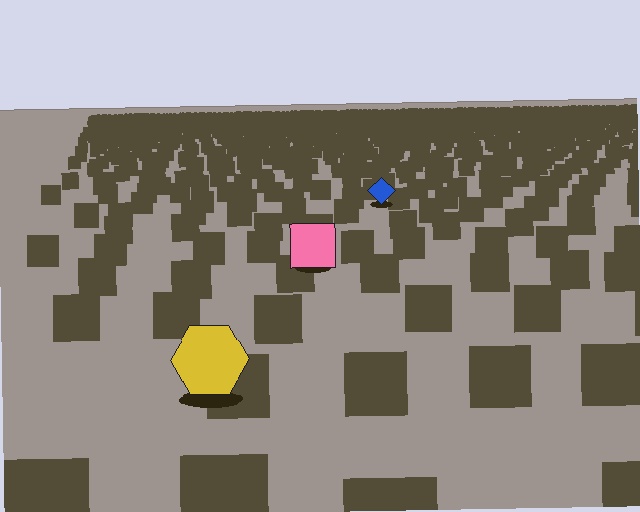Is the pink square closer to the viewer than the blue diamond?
Yes. The pink square is closer — you can tell from the texture gradient: the ground texture is coarser near it.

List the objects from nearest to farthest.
From nearest to farthest: the yellow hexagon, the pink square, the blue diamond.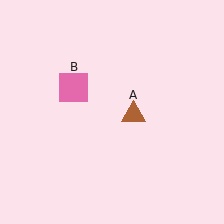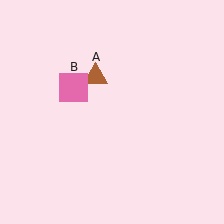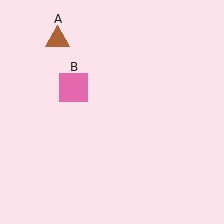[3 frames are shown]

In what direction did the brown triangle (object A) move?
The brown triangle (object A) moved up and to the left.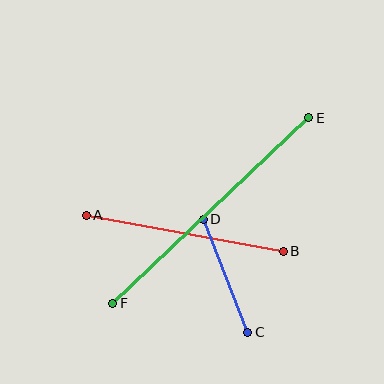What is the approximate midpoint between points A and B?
The midpoint is at approximately (185, 233) pixels.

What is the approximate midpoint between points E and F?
The midpoint is at approximately (211, 210) pixels.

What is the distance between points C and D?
The distance is approximately 122 pixels.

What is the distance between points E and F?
The distance is approximately 270 pixels.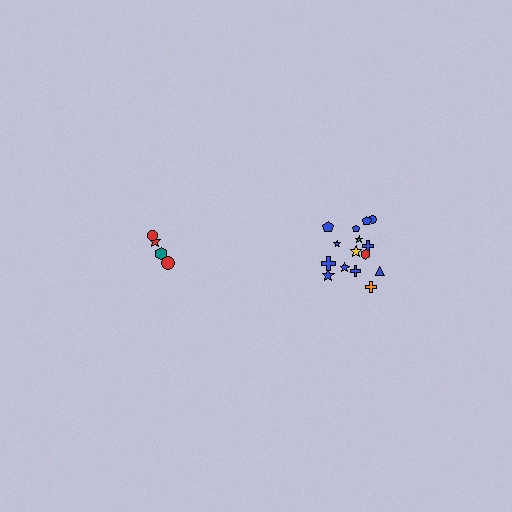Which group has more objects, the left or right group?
The right group.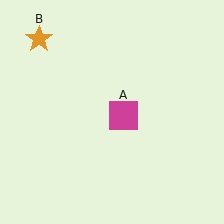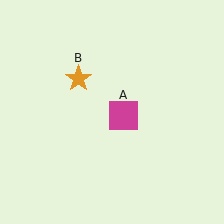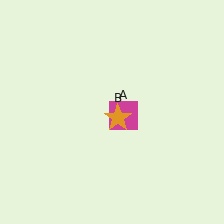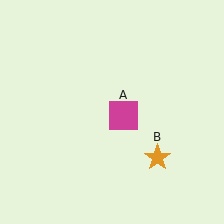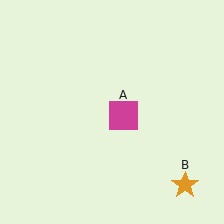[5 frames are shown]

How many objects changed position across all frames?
1 object changed position: orange star (object B).